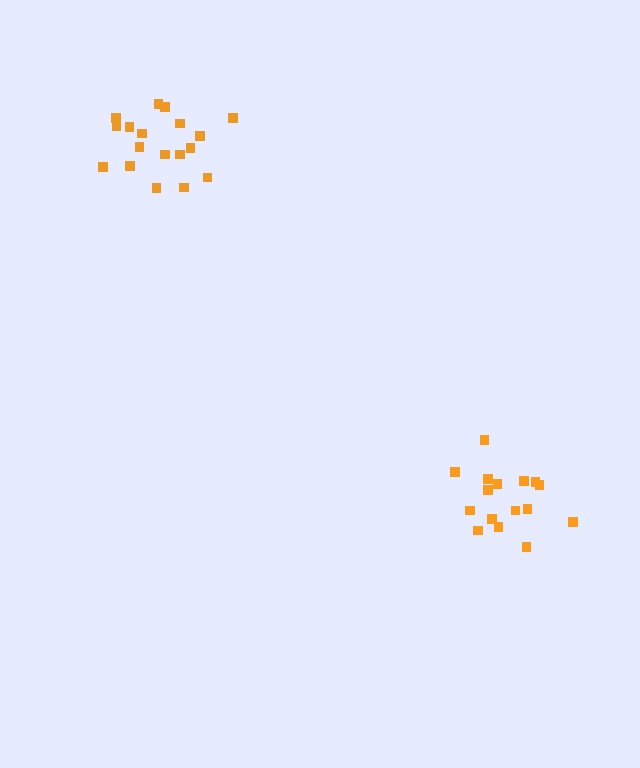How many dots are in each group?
Group 1: 16 dots, Group 2: 18 dots (34 total).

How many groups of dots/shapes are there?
There are 2 groups.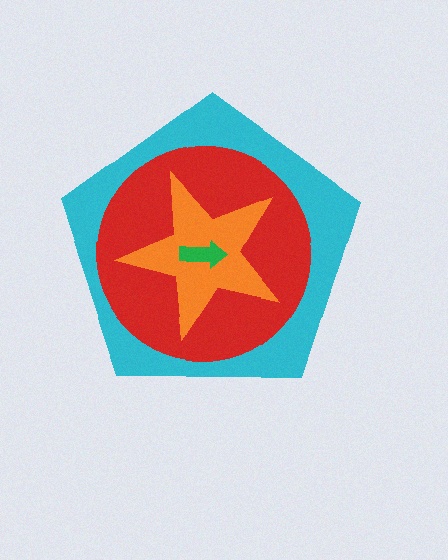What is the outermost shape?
The cyan pentagon.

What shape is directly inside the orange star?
The green arrow.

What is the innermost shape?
The green arrow.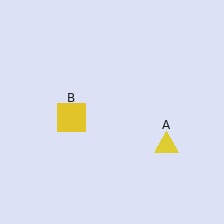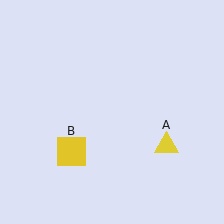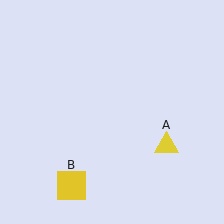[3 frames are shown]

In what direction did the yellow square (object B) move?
The yellow square (object B) moved down.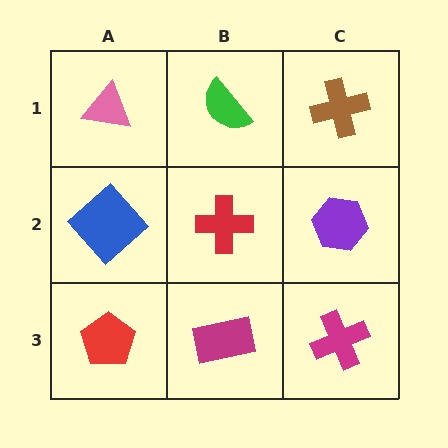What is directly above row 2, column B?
A green semicircle.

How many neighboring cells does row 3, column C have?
2.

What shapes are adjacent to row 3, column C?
A purple hexagon (row 2, column C), a magenta rectangle (row 3, column B).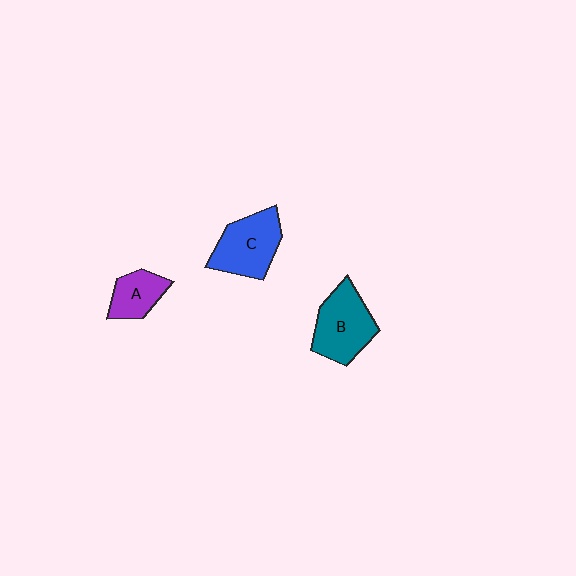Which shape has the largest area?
Shape B (teal).